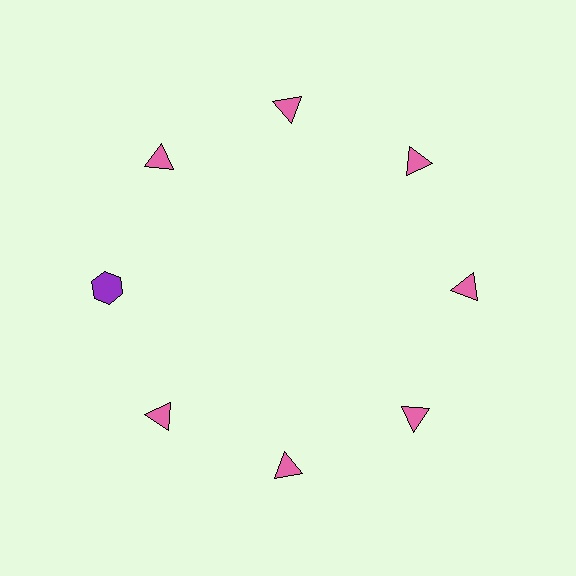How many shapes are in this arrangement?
There are 8 shapes arranged in a ring pattern.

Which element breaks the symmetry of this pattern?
The purple hexagon at roughly the 9 o'clock position breaks the symmetry. All other shapes are pink triangles.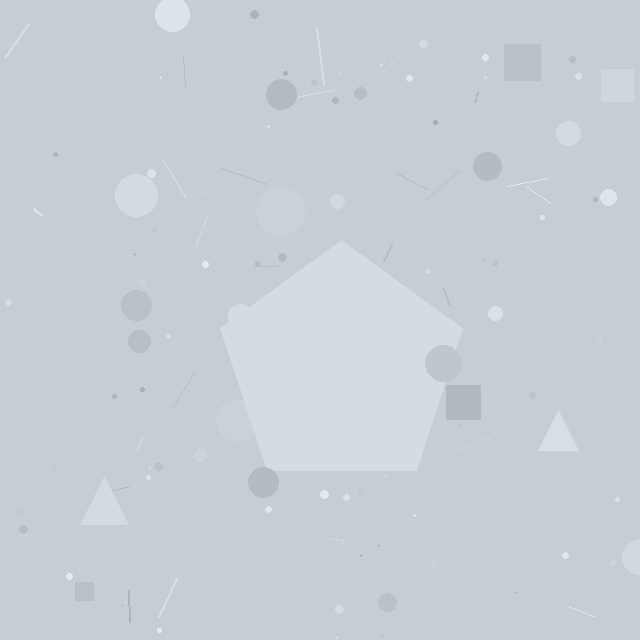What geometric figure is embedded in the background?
A pentagon is embedded in the background.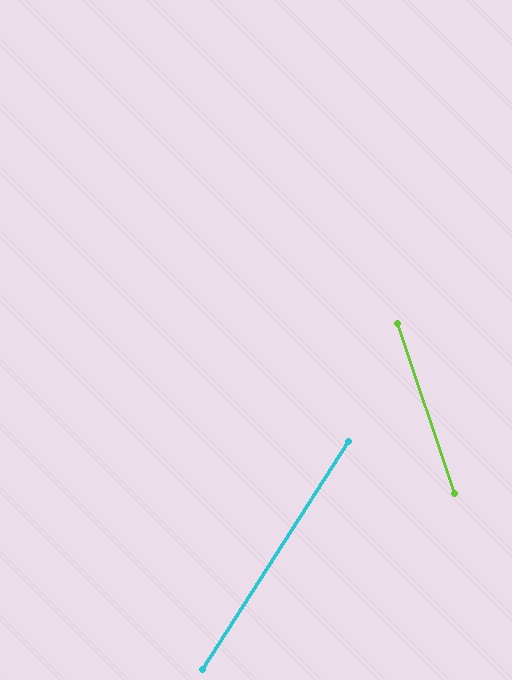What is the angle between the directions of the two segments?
Approximately 51 degrees.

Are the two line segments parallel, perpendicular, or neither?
Neither parallel nor perpendicular — they differ by about 51°.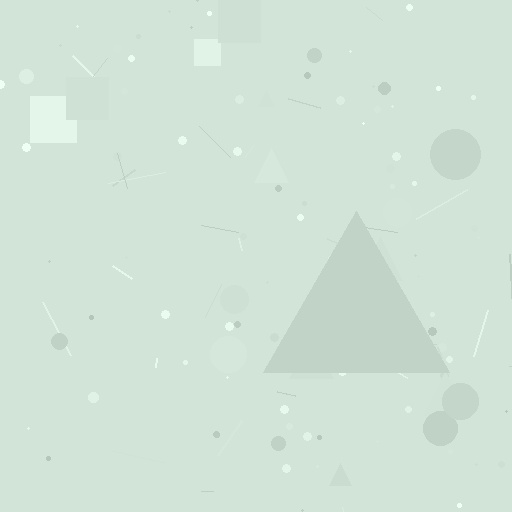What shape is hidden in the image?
A triangle is hidden in the image.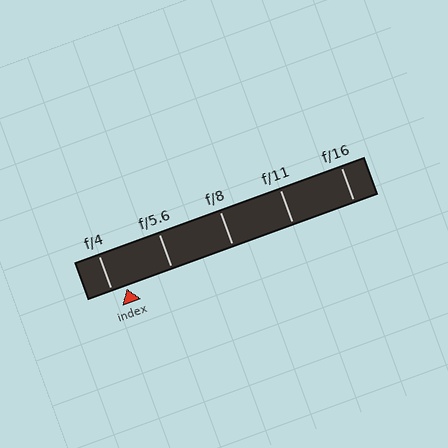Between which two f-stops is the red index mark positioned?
The index mark is between f/4 and f/5.6.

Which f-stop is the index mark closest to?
The index mark is closest to f/4.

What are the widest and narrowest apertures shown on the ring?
The widest aperture shown is f/4 and the narrowest is f/16.